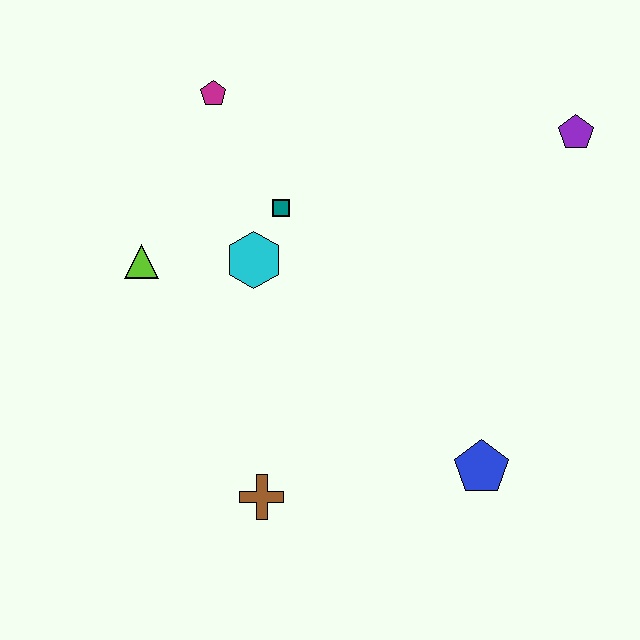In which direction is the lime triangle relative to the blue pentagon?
The lime triangle is to the left of the blue pentagon.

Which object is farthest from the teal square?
The blue pentagon is farthest from the teal square.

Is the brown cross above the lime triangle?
No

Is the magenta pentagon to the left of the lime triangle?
No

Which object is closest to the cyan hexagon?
The teal square is closest to the cyan hexagon.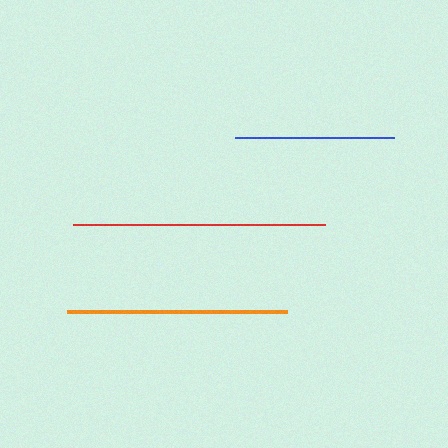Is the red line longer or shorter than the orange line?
The red line is longer than the orange line.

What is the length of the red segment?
The red segment is approximately 251 pixels long.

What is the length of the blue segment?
The blue segment is approximately 159 pixels long.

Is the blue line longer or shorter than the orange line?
The orange line is longer than the blue line.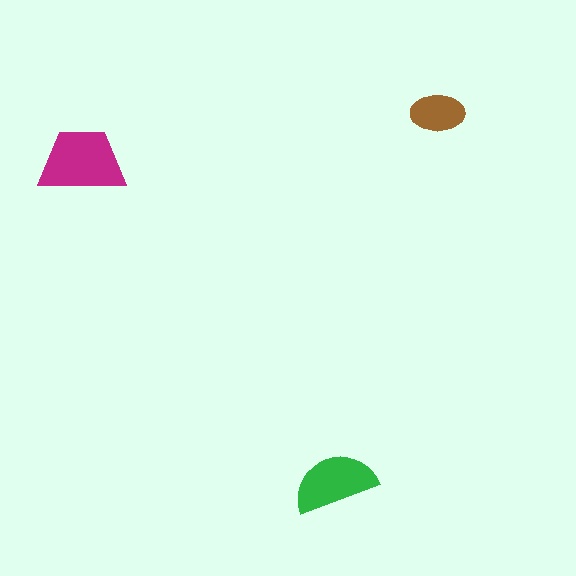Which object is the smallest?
The brown ellipse.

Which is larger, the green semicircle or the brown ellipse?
The green semicircle.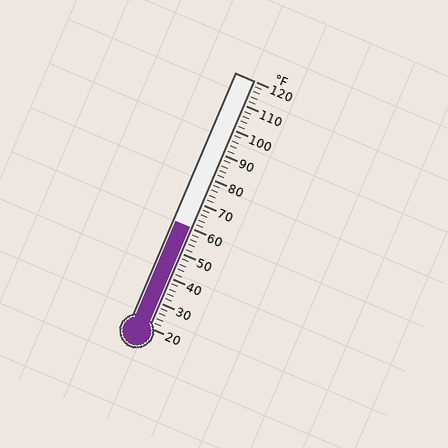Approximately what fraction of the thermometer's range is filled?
The thermometer is filled to approximately 40% of its range.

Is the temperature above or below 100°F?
The temperature is below 100°F.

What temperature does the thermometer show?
The thermometer shows approximately 60°F.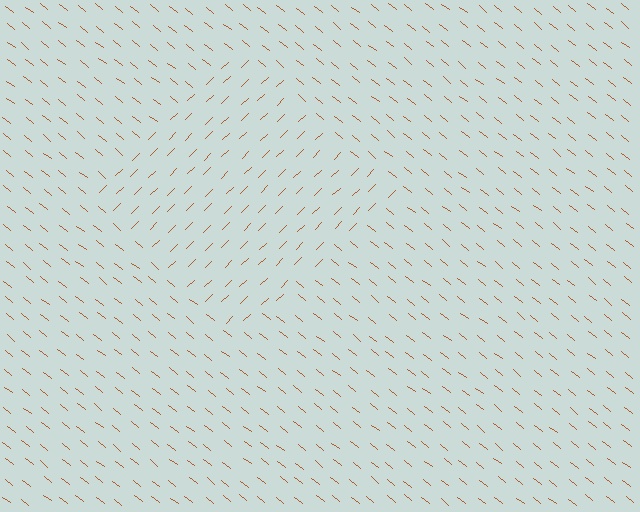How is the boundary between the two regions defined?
The boundary is defined purely by a change in line orientation (approximately 82 degrees difference). All lines are the same color and thickness.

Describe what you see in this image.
The image is filled with small brown line segments. A diamond region in the image has lines oriented differently from the surrounding lines, creating a visible texture boundary.